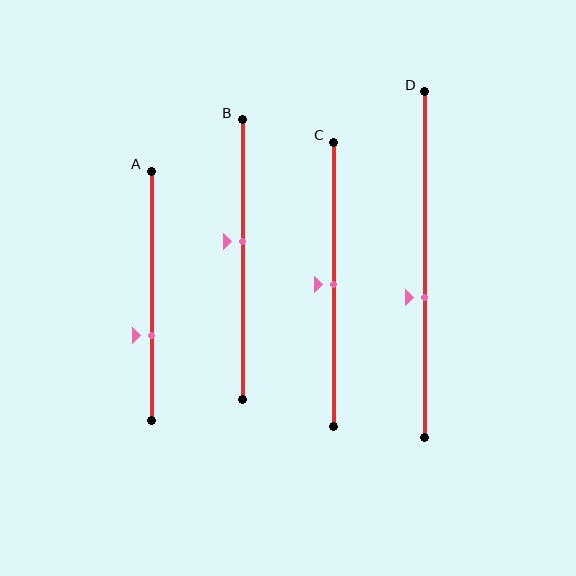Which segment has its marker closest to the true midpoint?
Segment C has its marker closest to the true midpoint.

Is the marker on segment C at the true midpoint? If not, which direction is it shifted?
Yes, the marker on segment C is at the true midpoint.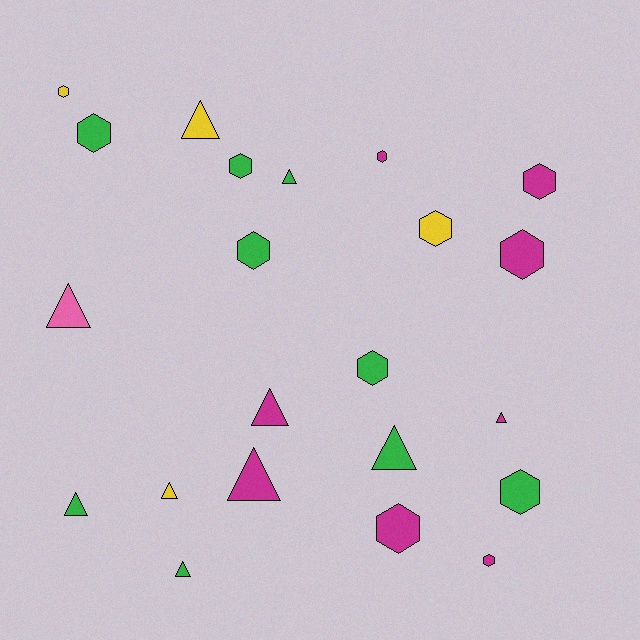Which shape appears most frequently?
Hexagon, with 12 objects.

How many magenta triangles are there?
There are 3 magenta triangles.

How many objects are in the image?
There are 22 objects.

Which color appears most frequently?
Green, with 9 objects.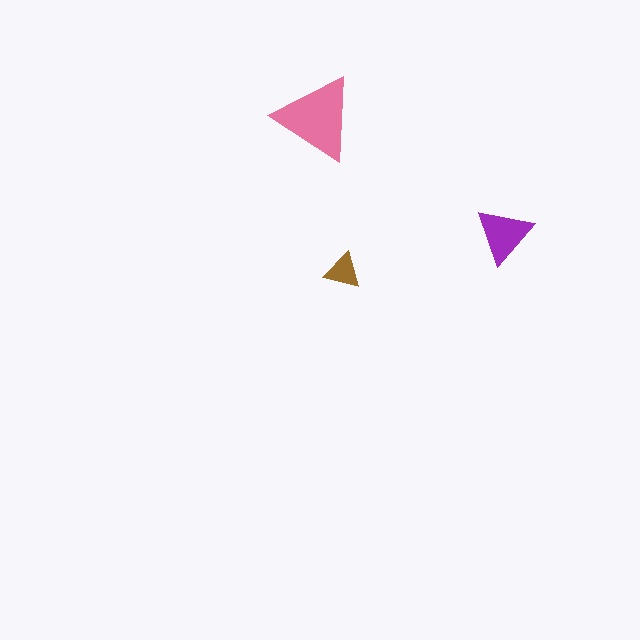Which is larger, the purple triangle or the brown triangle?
The purple one.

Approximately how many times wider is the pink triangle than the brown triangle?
About 2.5 times wider.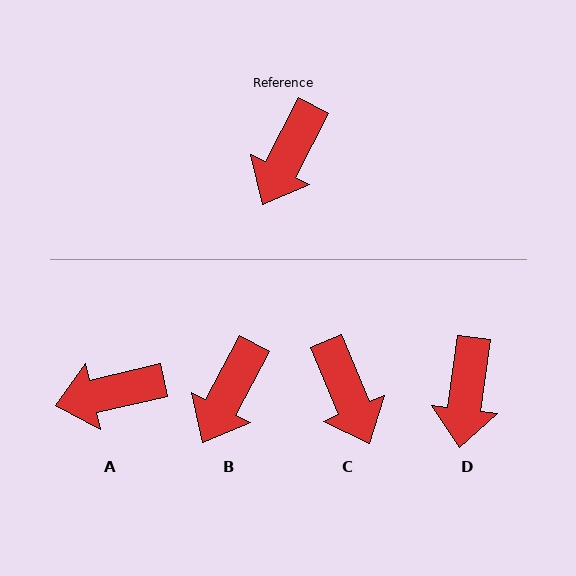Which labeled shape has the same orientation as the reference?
B.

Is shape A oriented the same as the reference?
No, it is off by about 50 degrees.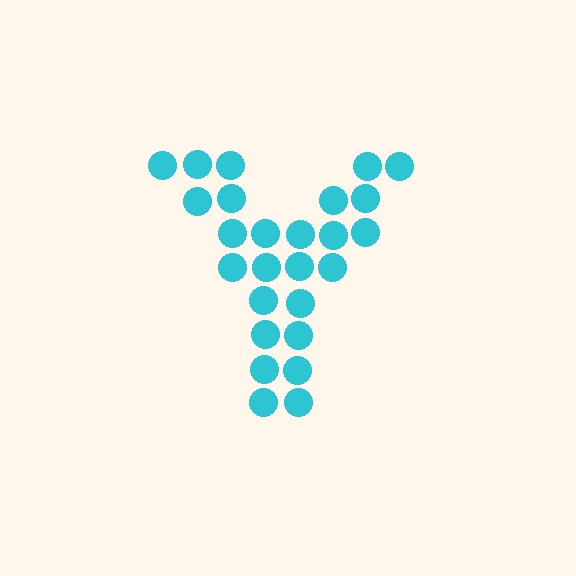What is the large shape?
The large shape is the letter Y.